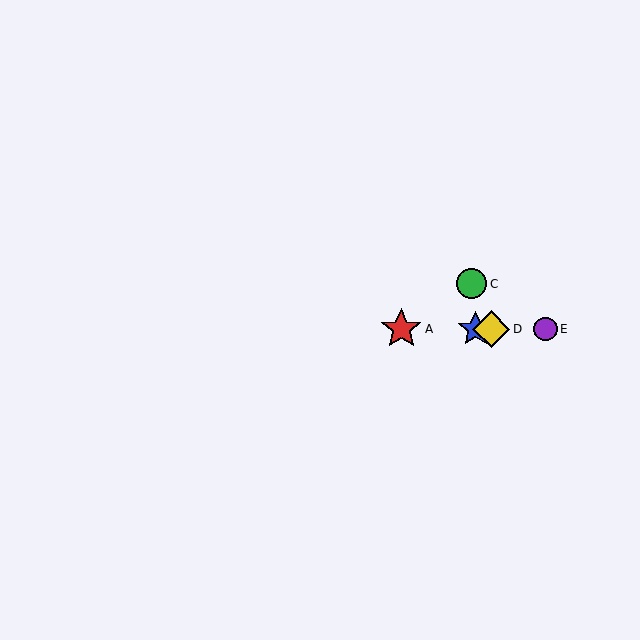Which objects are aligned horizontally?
Objects A, B, D, E are aligned horizontally.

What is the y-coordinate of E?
Object E is at y≈329.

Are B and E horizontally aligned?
Yes, both are at y≈329.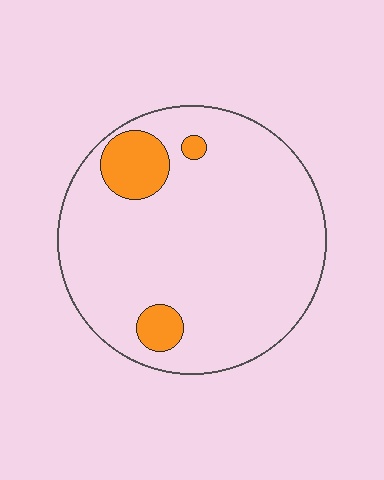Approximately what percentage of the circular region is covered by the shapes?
Approximately 10%.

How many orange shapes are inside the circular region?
3.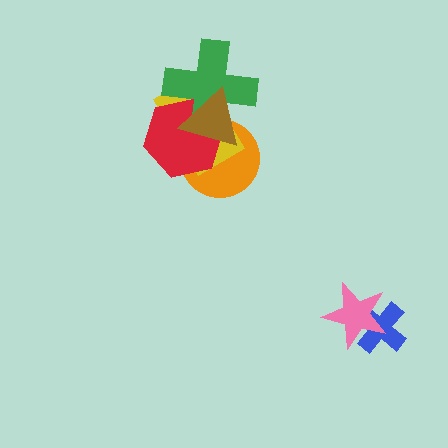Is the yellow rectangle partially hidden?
Yes, it is partially covered by another shape.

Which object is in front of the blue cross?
The pink star is in front of the blue cross.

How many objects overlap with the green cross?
4 objects overlap with the green cross.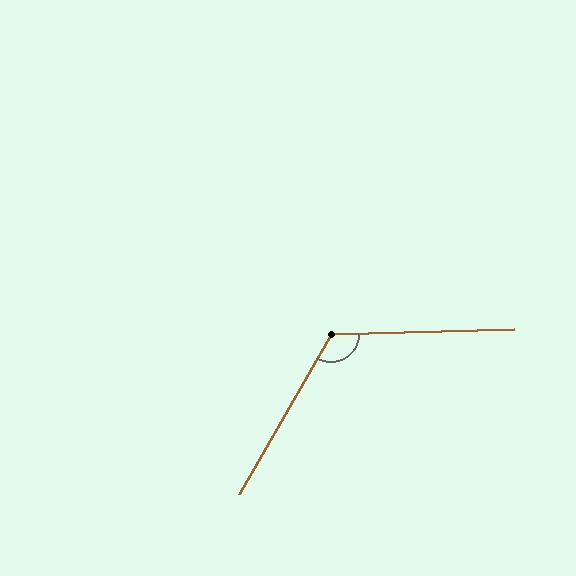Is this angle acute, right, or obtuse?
It is obtuse.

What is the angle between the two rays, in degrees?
Approximately 121 degrees.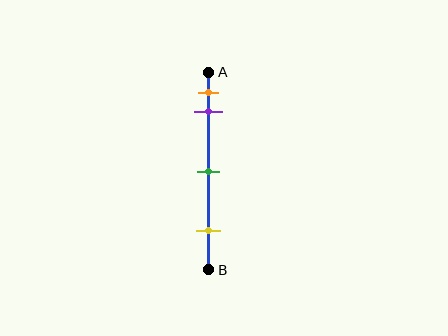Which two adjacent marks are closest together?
The orange and purple marks are the closest adjacent pair.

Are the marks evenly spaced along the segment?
No, the marks are not evenly spaced.